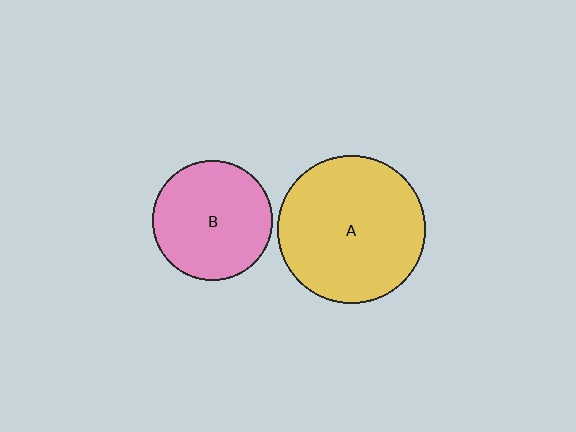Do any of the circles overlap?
No, none of the circles overlap.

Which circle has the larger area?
Circle A (yellow).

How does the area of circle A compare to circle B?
Approximately 1.5 times.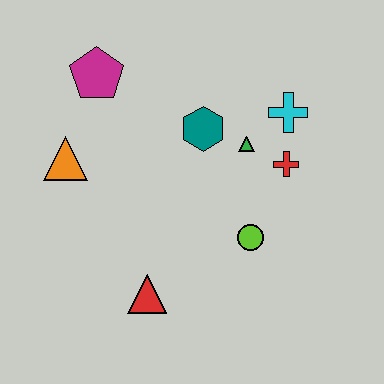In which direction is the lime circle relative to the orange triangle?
The lime circle is to the right of the orange triangle.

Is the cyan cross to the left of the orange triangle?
No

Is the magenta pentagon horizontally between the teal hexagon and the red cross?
No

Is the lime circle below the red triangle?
No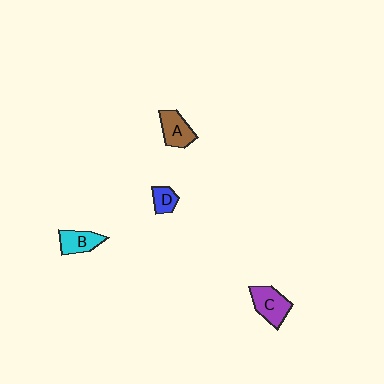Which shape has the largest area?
Shape C (purple).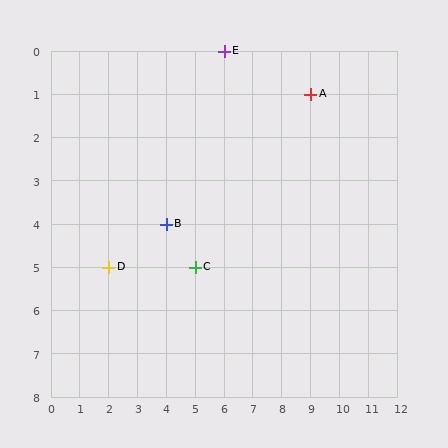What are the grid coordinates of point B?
Point B is at grid coordinates (4, 4).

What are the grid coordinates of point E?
Point E is at grid coordinates (6, 0).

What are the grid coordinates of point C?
Point C is at grid coordinates (5, 5).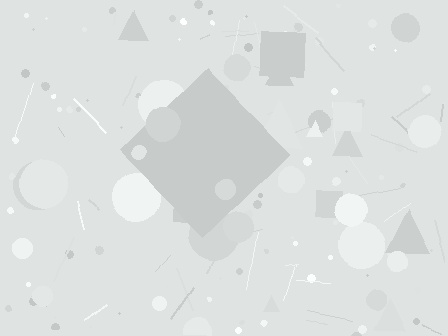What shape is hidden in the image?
A diamond is hidden in the image.